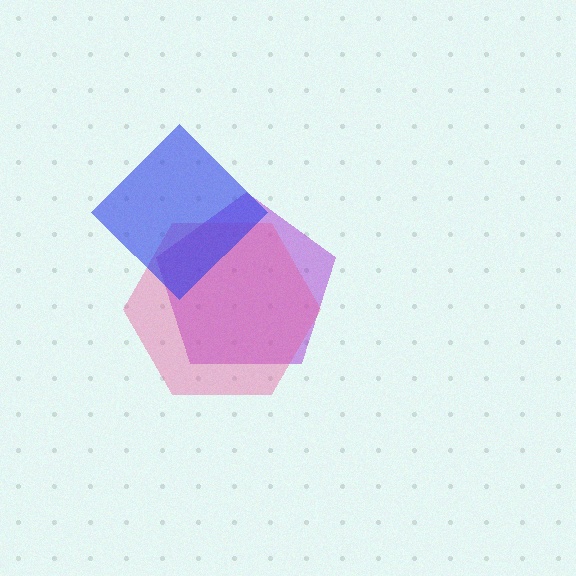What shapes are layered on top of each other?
The layered shapes are: a purple pentagon, a pink hexagon, a blue diamond.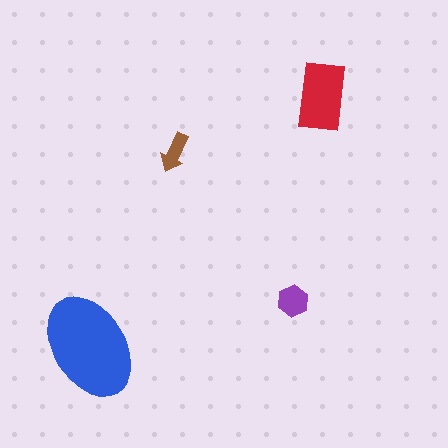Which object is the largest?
The blue ellipse.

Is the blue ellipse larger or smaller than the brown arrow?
Larger.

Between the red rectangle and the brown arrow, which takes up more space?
The red rectangle.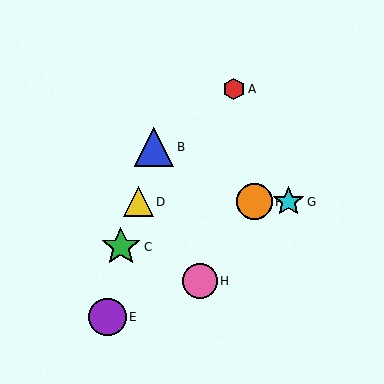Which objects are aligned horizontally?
Objects D, F, G are aligned horizontally.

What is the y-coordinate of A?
Object A is at y≈89.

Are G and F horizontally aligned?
Yes, both are at y≈202.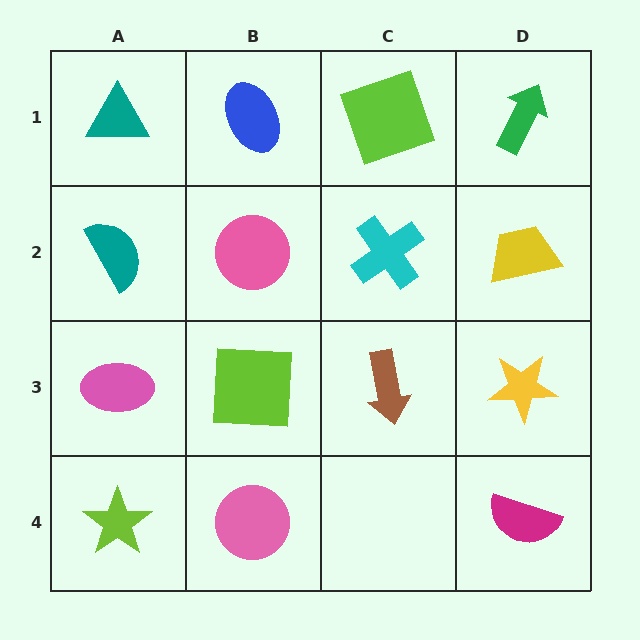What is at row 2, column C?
A cyan cross.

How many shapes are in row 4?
3 shapes.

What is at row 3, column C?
A brown arrow.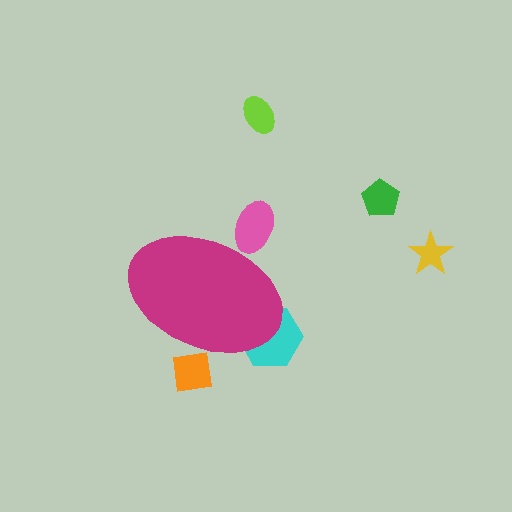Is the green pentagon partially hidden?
No, the green pentagon is fully visible.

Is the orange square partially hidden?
Yes, the orange square is partially hidden behind the magenta ellipse.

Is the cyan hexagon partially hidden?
Yes, the cyan hexagon is partially hidden behind the magenta ellipse.